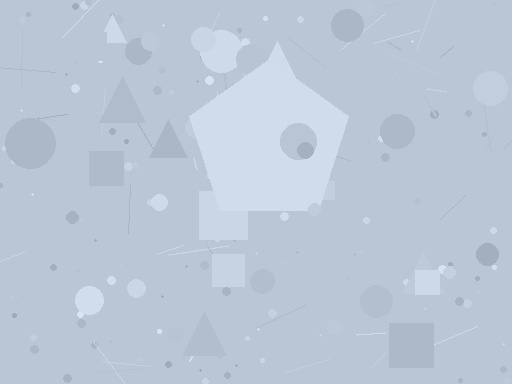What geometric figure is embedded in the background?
A pentagon is embedded in the background.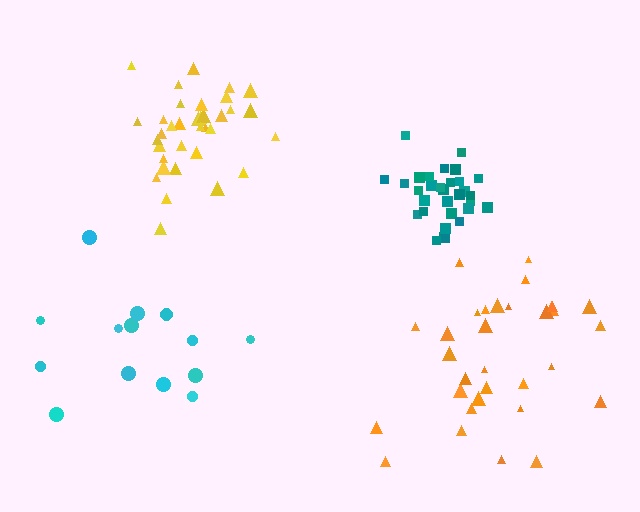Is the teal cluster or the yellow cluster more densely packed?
Teal.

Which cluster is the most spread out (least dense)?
Cyan.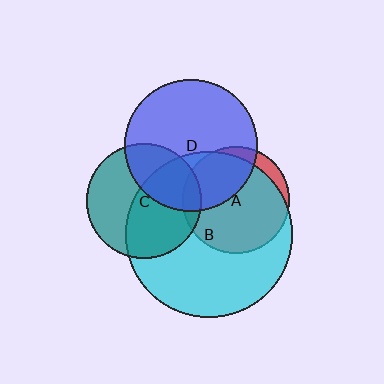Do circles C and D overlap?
Yes.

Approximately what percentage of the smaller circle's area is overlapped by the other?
Approximately 35%.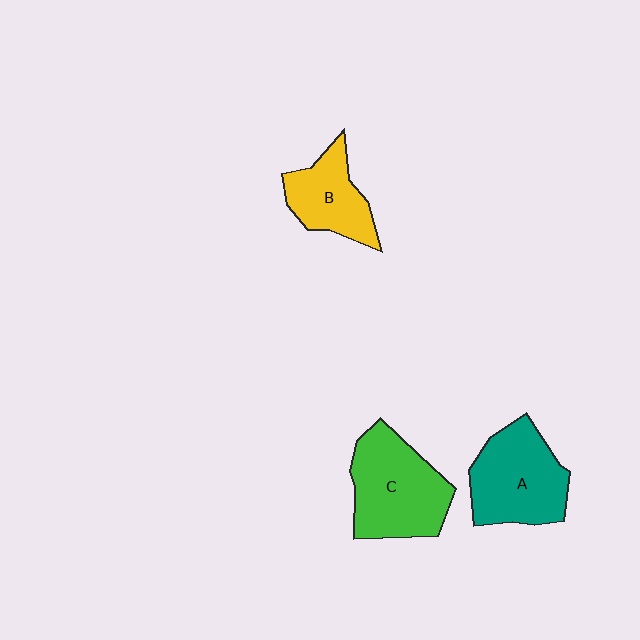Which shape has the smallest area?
Shape B (yellow).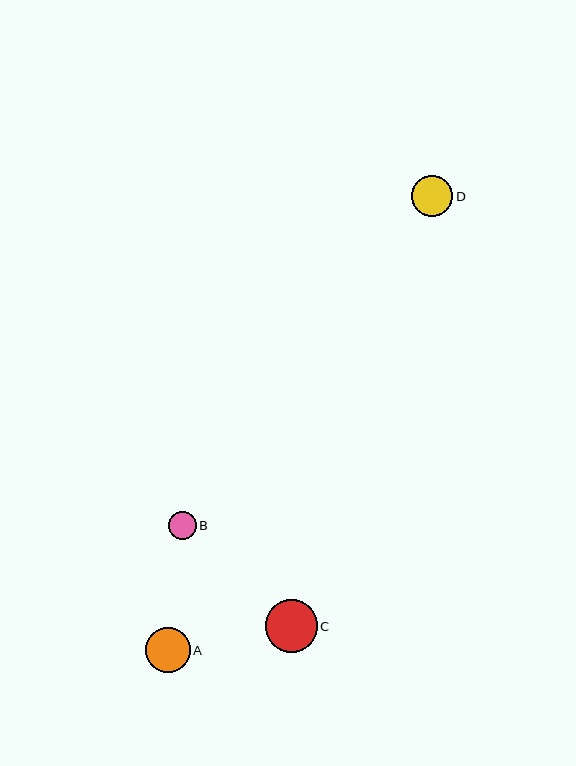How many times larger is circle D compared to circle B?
Circle D is approximately 1.5 times the size of circle B.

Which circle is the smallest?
Circle B is the smallest with a size of approximately 28 pixels.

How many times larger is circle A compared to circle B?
Circle A is approximately 1.6 times the size of circle B.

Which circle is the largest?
Circle C is the largest with a size of approximately 52 pixels.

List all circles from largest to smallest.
From largest to smallest: C, A, D, B.